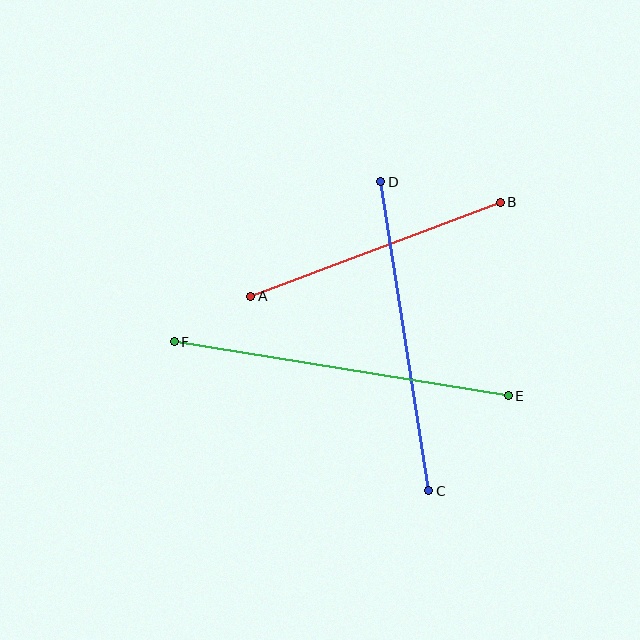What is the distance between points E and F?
The distance is approximately 338 pixels.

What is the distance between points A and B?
The distance is approximately 267 pixels.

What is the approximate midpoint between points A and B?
The midpoint is at approximately (376, 249) pixels.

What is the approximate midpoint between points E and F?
The midpoint is at approximately (341, 369) pixels.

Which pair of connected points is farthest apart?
Points E and F are farthest apart.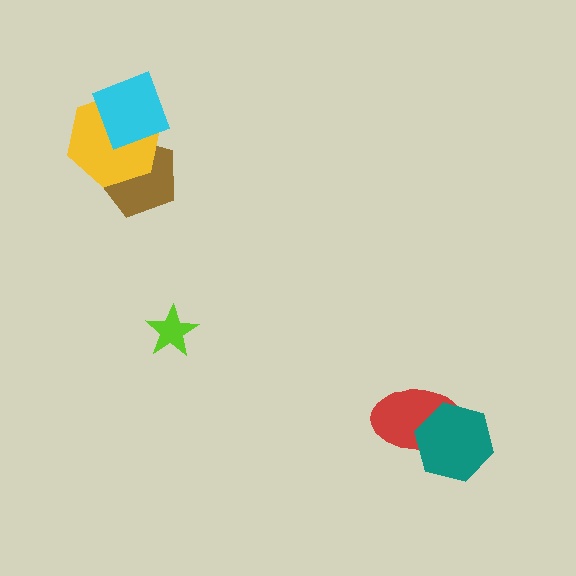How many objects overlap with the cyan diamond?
2 objects overlap with the cyan diamond.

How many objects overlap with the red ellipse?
1 object overlaps with the red ellipse.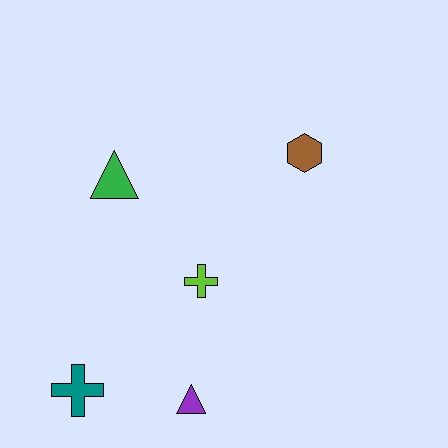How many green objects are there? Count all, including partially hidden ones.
There is 1 green object.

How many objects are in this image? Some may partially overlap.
There are 5 objects.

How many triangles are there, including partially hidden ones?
There are 2 triangles.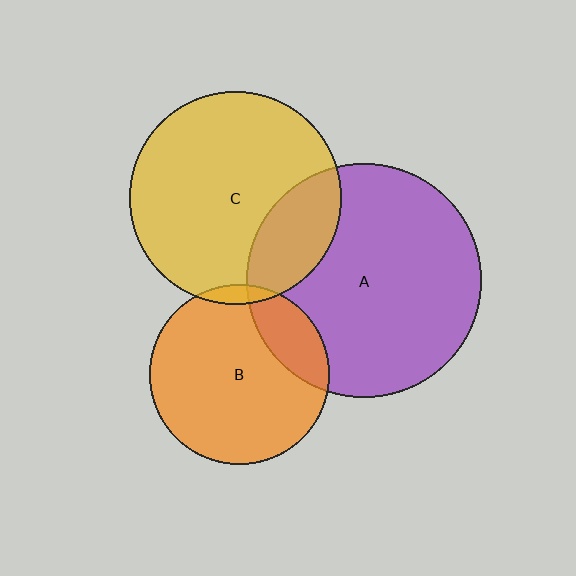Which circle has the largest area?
Circle A (purple).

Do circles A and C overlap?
Yes.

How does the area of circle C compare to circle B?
Approximately 1.4 times.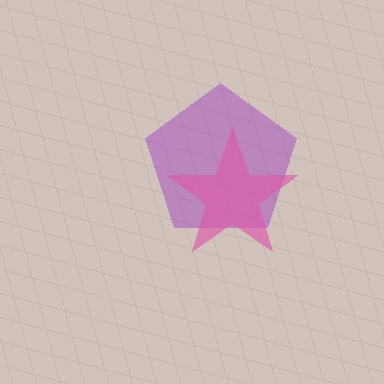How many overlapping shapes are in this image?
There are 2 overlapping shapes in the image.